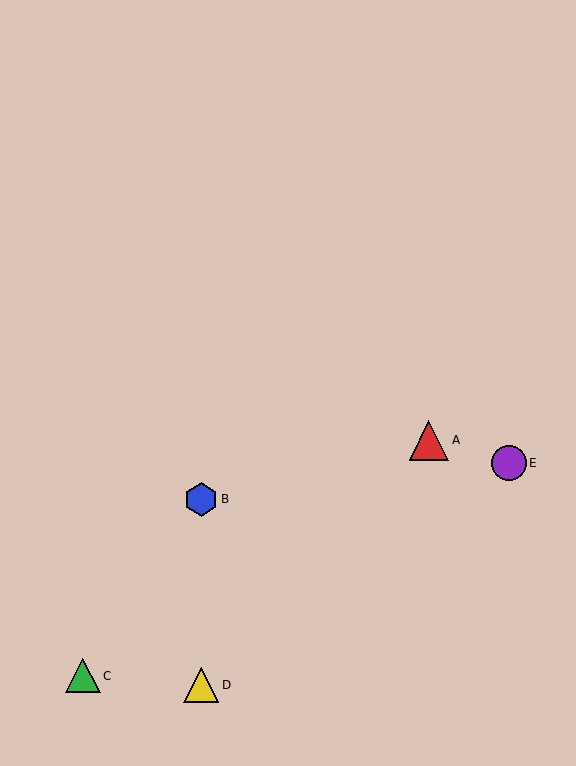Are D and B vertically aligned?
Yes, both are at x≈201.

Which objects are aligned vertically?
Objects B, D are aligned vertically.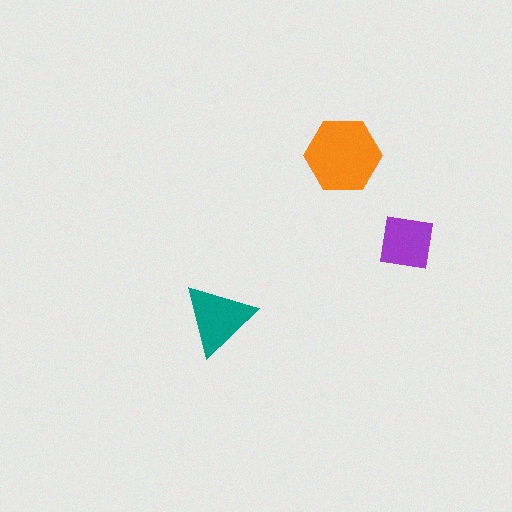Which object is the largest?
The orange hexagon.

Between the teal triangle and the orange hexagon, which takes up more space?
The orange hexagon.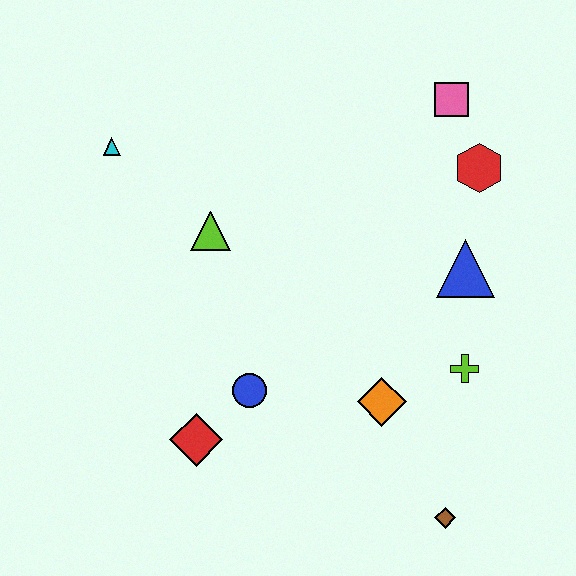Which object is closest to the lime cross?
The orange diamond is closest to the lime cross.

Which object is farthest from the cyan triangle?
The brown diamond is farthest from the cyan triangle.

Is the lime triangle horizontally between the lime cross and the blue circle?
No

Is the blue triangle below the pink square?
Yes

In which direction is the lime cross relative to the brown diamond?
The lime cross is above the brown diamond.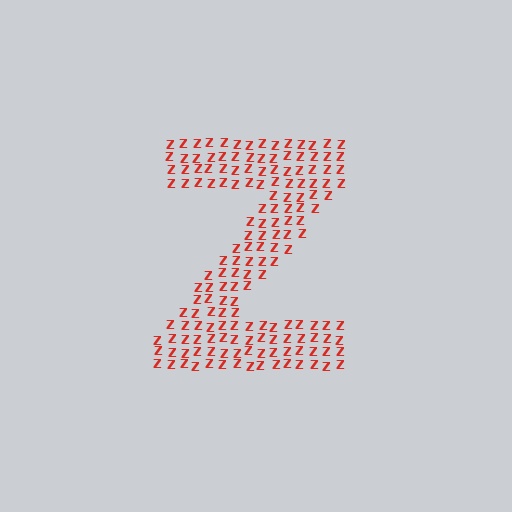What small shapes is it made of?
It is made of small letter Z's.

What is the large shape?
The large shape is the letter Z.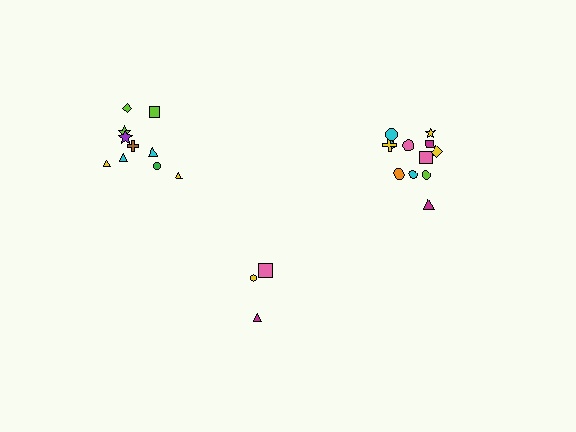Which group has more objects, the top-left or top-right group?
The top-right group.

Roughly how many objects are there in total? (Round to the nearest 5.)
Roughly 25 objects in total.